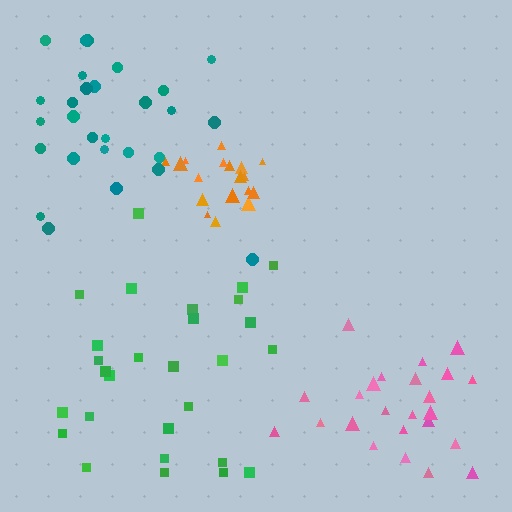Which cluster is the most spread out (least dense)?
Teal.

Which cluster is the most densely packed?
Orange.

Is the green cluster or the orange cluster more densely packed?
Orange.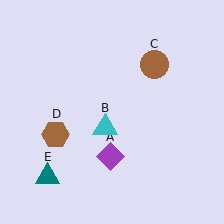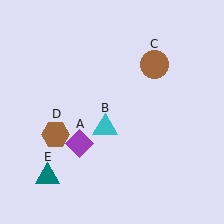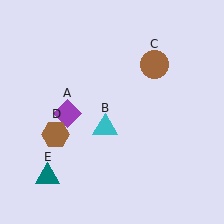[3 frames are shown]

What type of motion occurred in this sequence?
The purple diamond (object A) rotated clockwise around the center of the scene.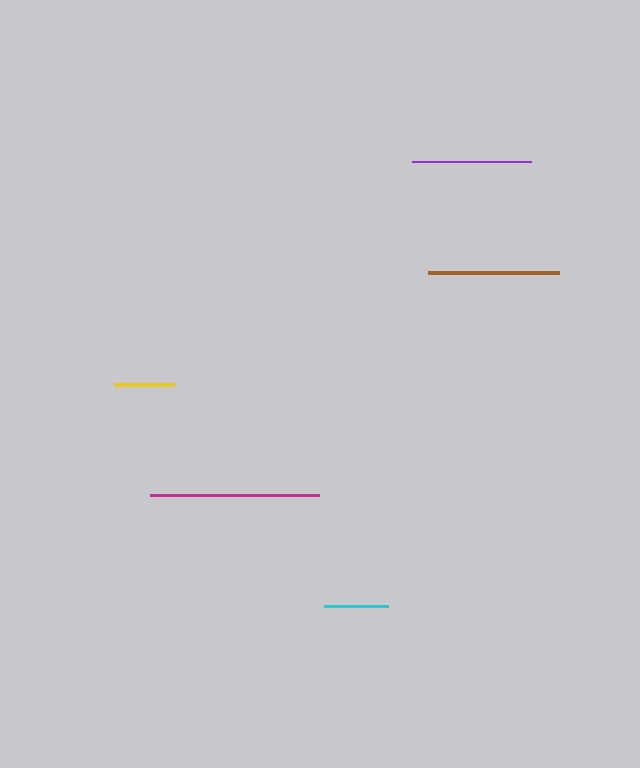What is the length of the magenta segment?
The magenta segment is approximately 169 pixels long.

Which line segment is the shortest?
The yellow line is the shortest at approximately 60 pixels.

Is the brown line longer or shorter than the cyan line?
The brown line is longer than the cyan line.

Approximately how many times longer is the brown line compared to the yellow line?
The brown line is approximately 2.2 times the length of the yellow line.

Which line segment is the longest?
The magenta line is the longest at approximately 169 pixels.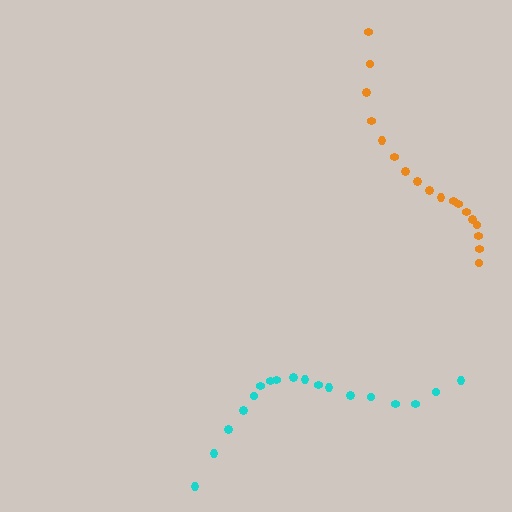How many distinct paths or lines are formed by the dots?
There are 2 distinct paths.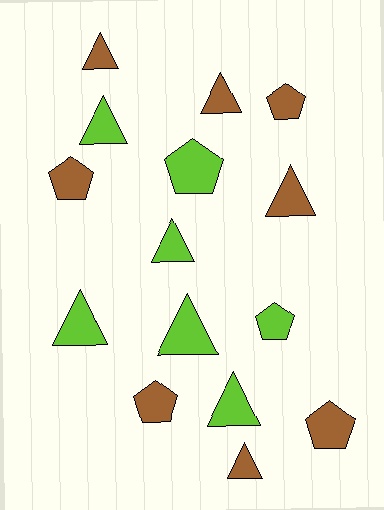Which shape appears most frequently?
Triangle, with 9 objects.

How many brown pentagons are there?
There are 4 brown pentagons.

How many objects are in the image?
There are 15 objects.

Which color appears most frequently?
Brown, with 8 objects.